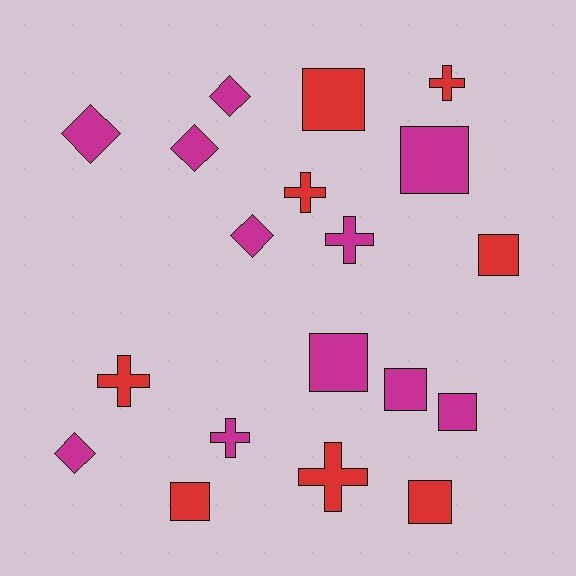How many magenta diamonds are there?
There are 5 magenta diamonds.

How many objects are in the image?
There are 19 objects.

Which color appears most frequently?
Magenta, with 11 objects.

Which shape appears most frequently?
Square, with 8 objects.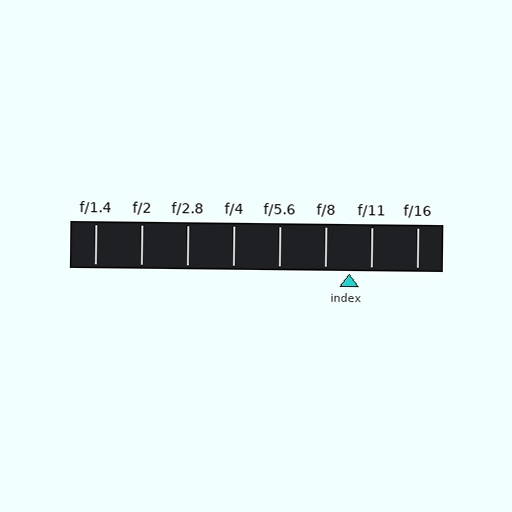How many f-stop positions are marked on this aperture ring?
There are 8 f-stop positions marked.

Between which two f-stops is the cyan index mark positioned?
The index mark is between f/8 and f/11.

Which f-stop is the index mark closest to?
The index mark is closest to f/11.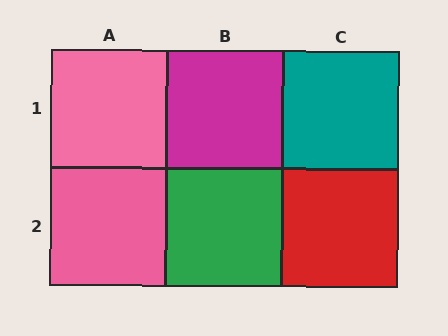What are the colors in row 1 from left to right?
Pink, magenta, teal.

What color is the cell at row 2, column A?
Pink.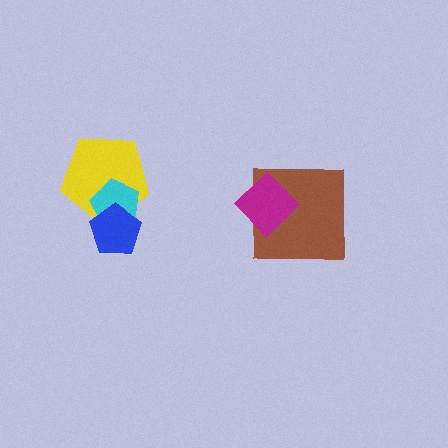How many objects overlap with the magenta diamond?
1 object overlaps with the magenta diamond.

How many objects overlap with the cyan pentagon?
2 objects overlap with the cyan pentagon.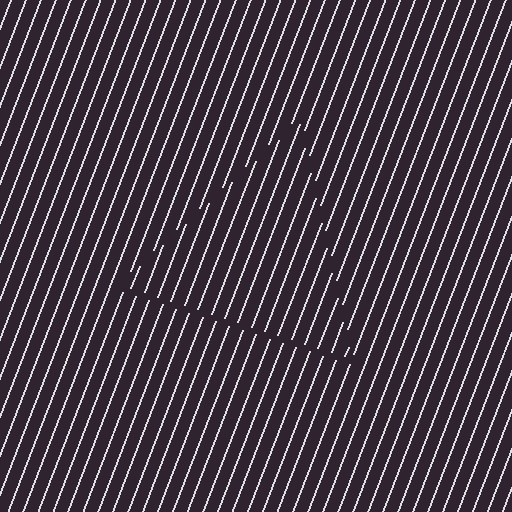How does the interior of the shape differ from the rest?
The interior of the shape contains the same grating, shifted by half a period — the contour is defined by the phase discontinuity where line-ends from the inner and outer gratings abut.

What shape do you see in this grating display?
An illusory triangle. The interior of the shape contains the same grating, shifted by half a period — the contour is defined by the phase discontinuity where line-ends from the inner and outer gratings abut.